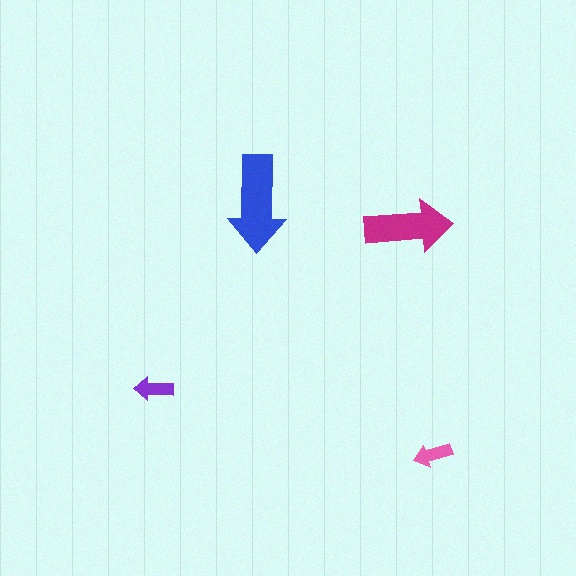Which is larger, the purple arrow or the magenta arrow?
The magenta one.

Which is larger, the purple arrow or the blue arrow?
The blue one.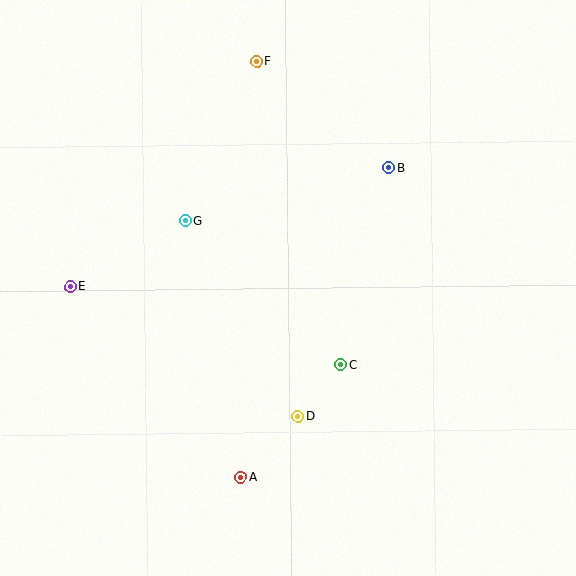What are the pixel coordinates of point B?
Point B is at (388, 168).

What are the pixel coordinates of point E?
Point E is at (70, 287).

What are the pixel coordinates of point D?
Point D is at (298, 416).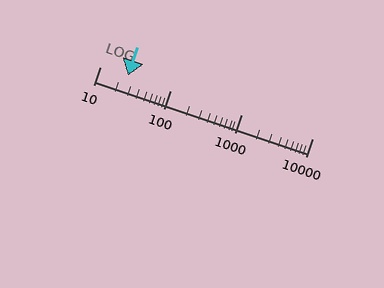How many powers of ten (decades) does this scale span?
The scale spans 3 decades, from 10 to 10000.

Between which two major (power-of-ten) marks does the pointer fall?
The pointer is between 10 and 100.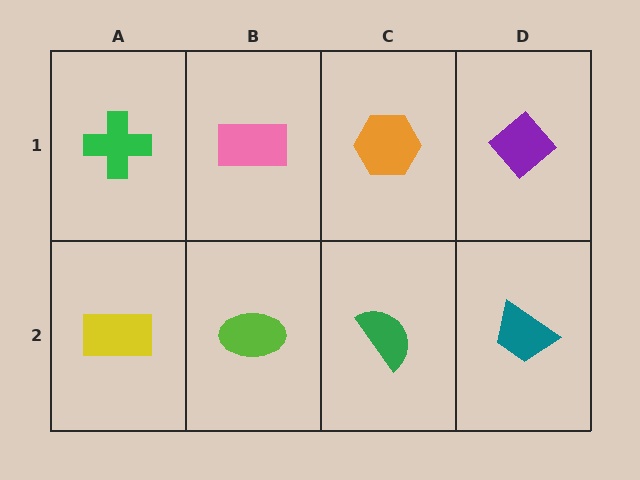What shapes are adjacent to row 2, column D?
A purple diamond (row 1, column D), a green semicircle (row 2, column C).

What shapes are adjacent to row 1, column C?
A green semicircle (row 2, column C), a pink rectangle (row 1, column B), a purple diamond (row 1, column D).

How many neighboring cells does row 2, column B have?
3.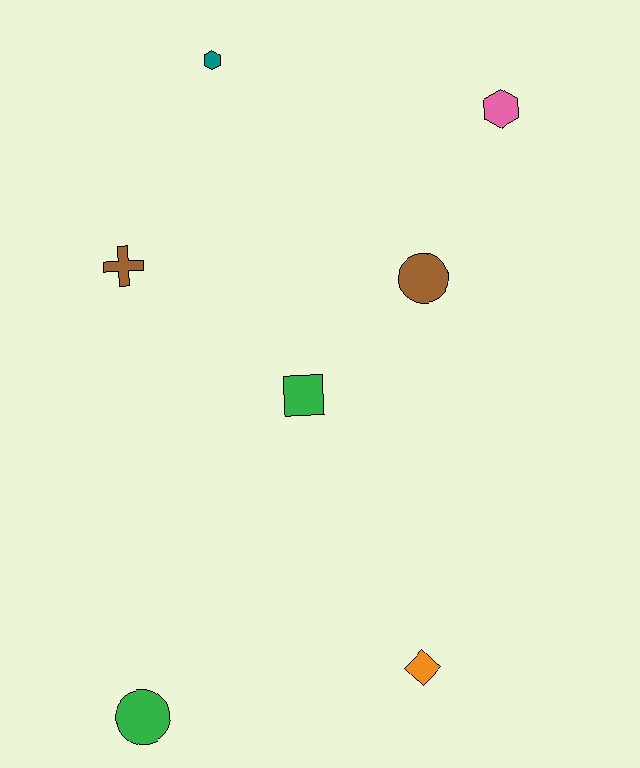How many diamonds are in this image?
There is 1 diamond.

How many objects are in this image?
There are 7 objects.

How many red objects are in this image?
There are no red objects.